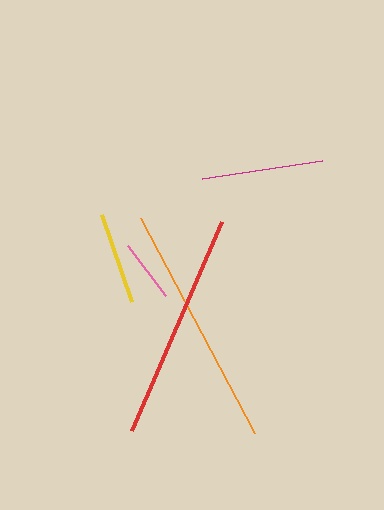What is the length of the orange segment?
The orange segment is approximately 244 pixels long.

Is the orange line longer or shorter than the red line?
The orange line is longer than the red line.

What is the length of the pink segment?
The pink segment is approximately 63 pixels long.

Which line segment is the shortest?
The pink line is the shortest at approximately 63 pixels.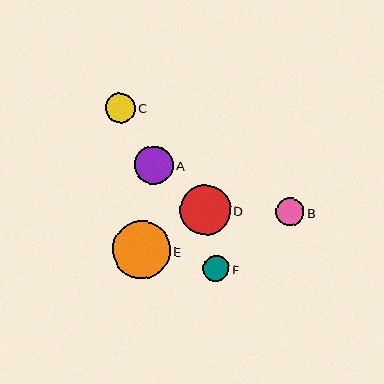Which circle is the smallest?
Circle F is the smallest with a size of approximately 26 pixels.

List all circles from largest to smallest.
From largest to smallest: E, D, A, C, B, F.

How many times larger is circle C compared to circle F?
Circle C is approximately 1.2 times the size of circle F.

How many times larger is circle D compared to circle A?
Circle D is approximately 1.3 times the size of circle A.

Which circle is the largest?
Circle E is the largest with a size of approximately 58 pixels.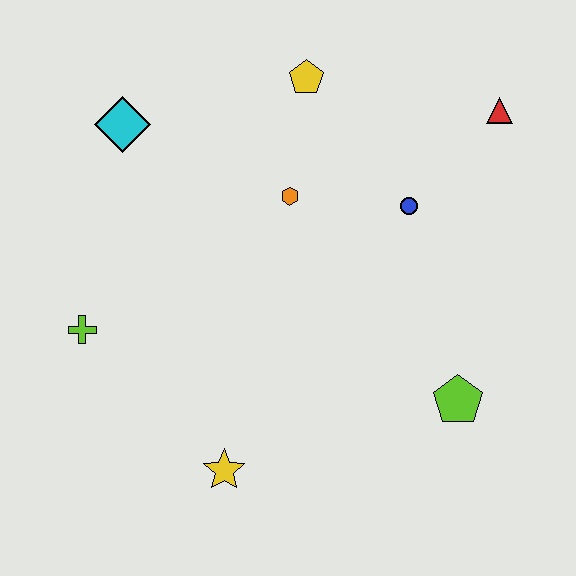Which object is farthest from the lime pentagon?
The cyan diamond is farthest from the lime pentagon.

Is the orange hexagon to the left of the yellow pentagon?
Yes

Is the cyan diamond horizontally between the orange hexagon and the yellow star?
No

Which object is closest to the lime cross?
The yellow star is closest to the lime cross.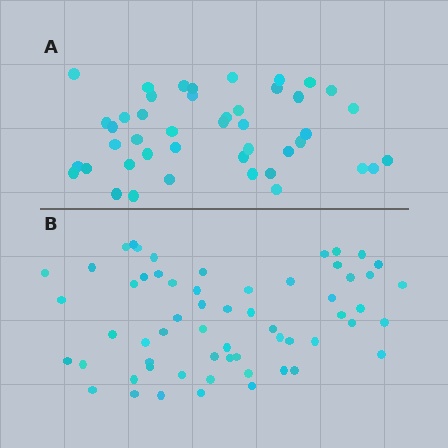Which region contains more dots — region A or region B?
Region B (the bottom region) has more dots.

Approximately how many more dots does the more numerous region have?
Region B has approximately 15 more dots than region A.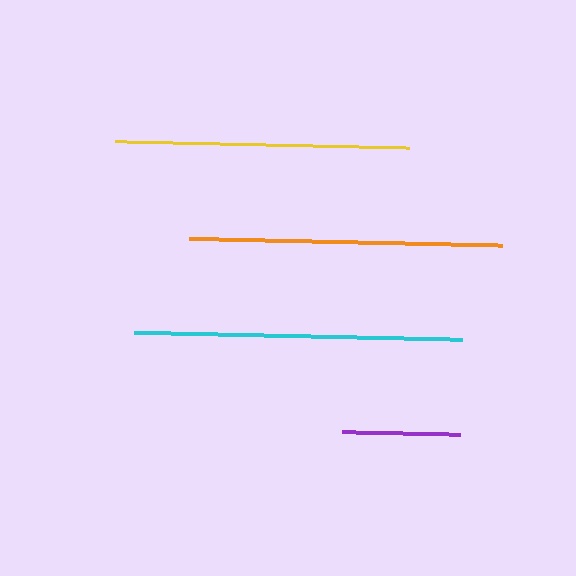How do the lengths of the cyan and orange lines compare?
The cyan and orange lines are approximately the same length.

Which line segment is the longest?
The cyan line is the longest at approximately 328 pixels.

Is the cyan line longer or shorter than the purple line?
The cyan line is longer than the purple line.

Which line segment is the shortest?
The purple line is the shortest at approximately 119 pixels.